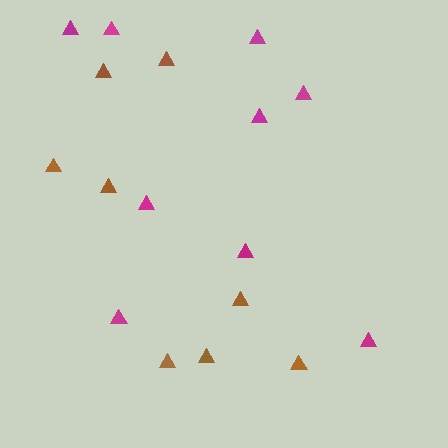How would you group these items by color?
There are 2 groups: one group of brown triangles (8) and one group of magenta triangles (9).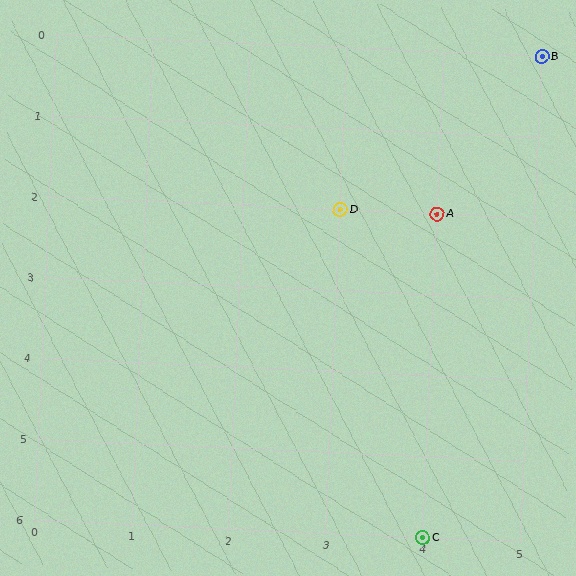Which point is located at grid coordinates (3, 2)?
Point D is at (3, 2).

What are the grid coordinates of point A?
Point A is at grid coordinates (4, 2).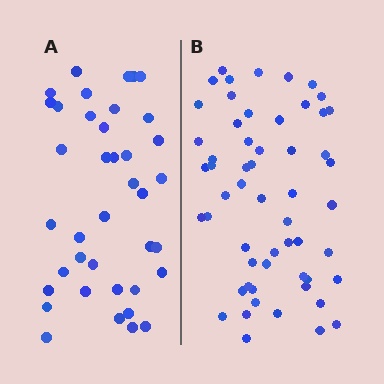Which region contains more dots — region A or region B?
Region B (the right region) has more dots.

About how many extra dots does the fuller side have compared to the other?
Region B has approximately 15 more dots than region A.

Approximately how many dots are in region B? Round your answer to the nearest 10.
About 60 dots. (The exact count is 56, which rounds to 60.)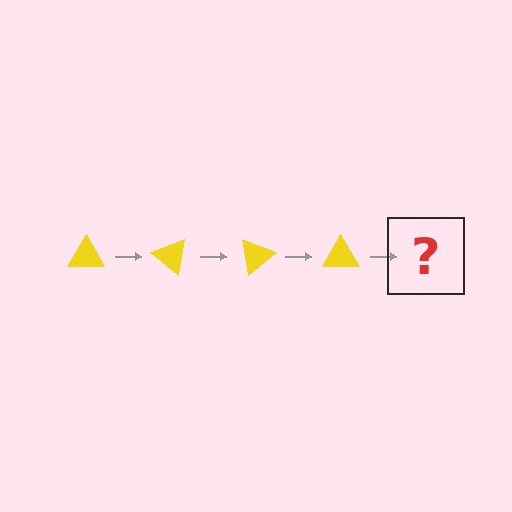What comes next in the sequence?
The next element should be a yellow triangle rotated 160 degrees.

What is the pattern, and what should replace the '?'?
The pattern is that the triangle rotates 40 degrees each step. The '?' should be a yellow triangle rotated 160 degrees.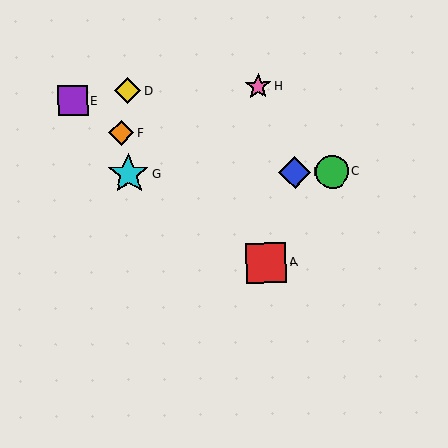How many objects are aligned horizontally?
3 objects (B, C, G) are aligned horizontally.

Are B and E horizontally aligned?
No, B is at y≈172 and E is at y≈100.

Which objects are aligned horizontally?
Objects B, C, G are aligned horizontally.